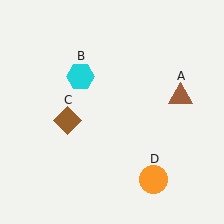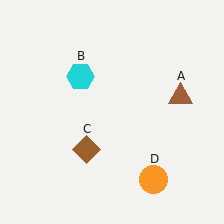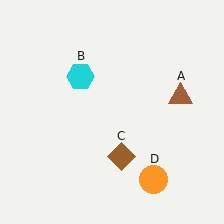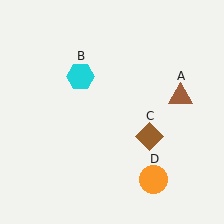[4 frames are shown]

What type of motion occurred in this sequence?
The brown diamond (object C) rotated counterclockwise around the center of the scene.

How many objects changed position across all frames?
1 object changed position: brown diamond (object C).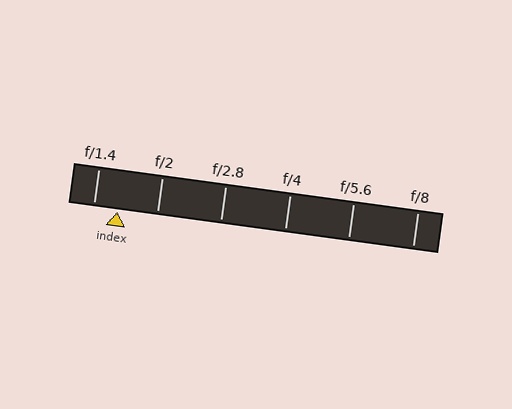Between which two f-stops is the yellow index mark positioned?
The index mark is between f/1.4 and f/2.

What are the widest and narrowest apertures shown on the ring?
The widest aperture shown is f/1.4 and the narrowest is f/8.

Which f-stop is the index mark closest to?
The index mark is closest to f/1.4.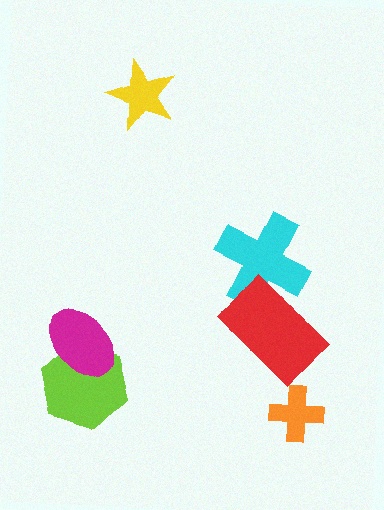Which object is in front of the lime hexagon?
The magenta ellipse is in front of the lime hexagon.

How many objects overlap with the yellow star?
0 objects overlap with the yellow star.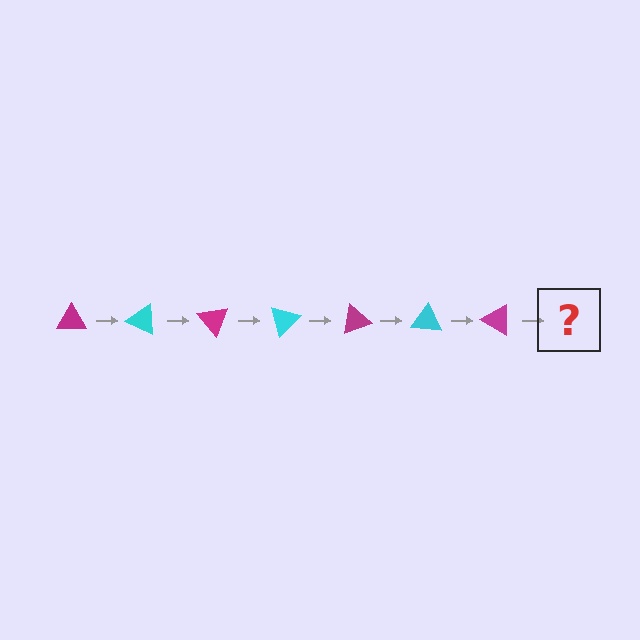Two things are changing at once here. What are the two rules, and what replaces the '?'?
The two rules are that it rotates 25 degrees each step and the color cycles through magenta and cyan. The '?' should be a cyan triangle, rotated 175 degrees from the start.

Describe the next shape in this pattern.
It should be a cyan triangle, rotated 175 degrees from the start.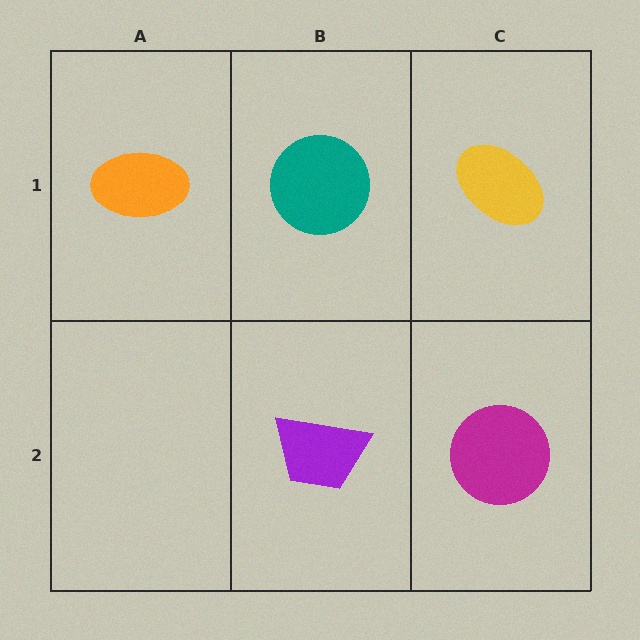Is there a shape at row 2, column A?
No, that cell is empty.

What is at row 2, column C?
A magenta circle.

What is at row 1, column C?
A yellow ellipse.